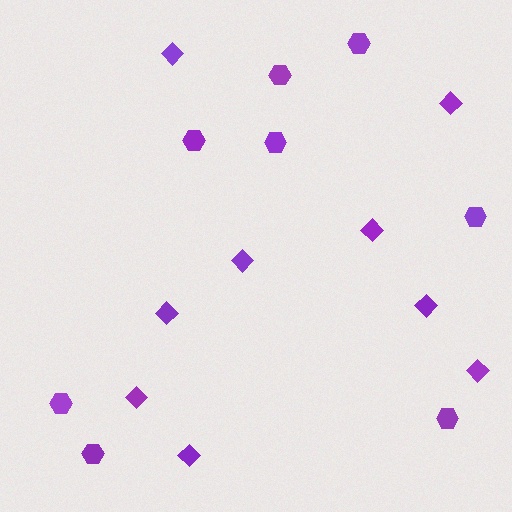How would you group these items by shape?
There are 2 groups: one group of diamonds (9) and one group of hexagons (8).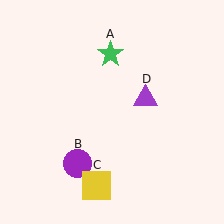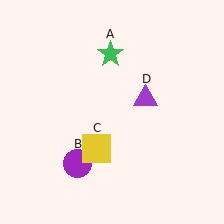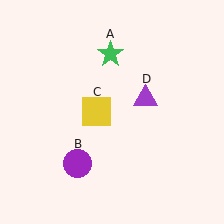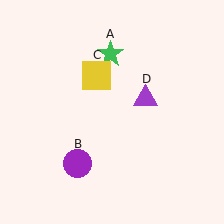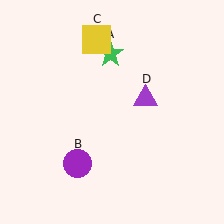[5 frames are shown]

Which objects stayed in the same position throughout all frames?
Green star (object A) and purple circle (object B) and purple triangle (object D) remained stationary.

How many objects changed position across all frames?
1 object changed position: yellow square (object C).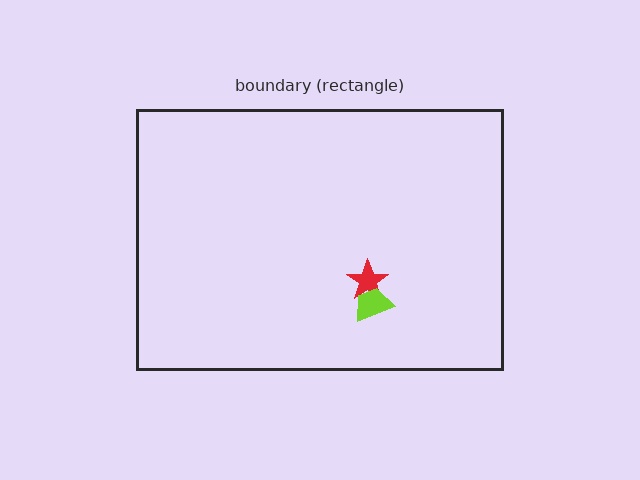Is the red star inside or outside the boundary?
Inside.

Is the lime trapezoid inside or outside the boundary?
Inside.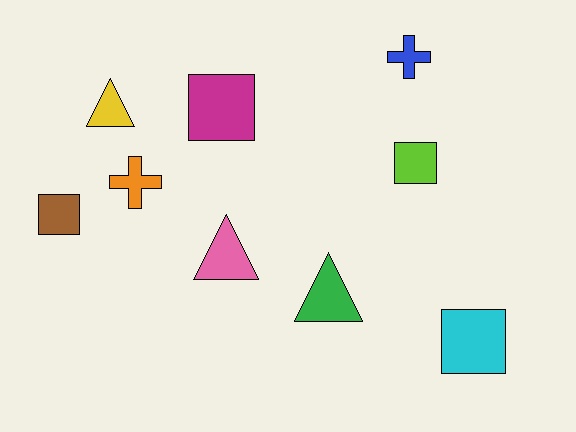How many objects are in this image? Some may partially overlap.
There are 9 objects.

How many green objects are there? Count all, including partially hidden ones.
There is 1 green object.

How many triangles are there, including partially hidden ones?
There are 3 triangles.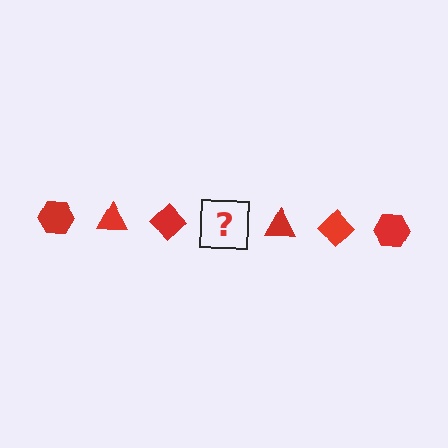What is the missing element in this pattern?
The missing element is a red hexagon.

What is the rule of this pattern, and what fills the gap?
The rule is that the pattern cycles through hexagon, triangle, diamond shapes in red. The gap should be filled with a red hexagon.